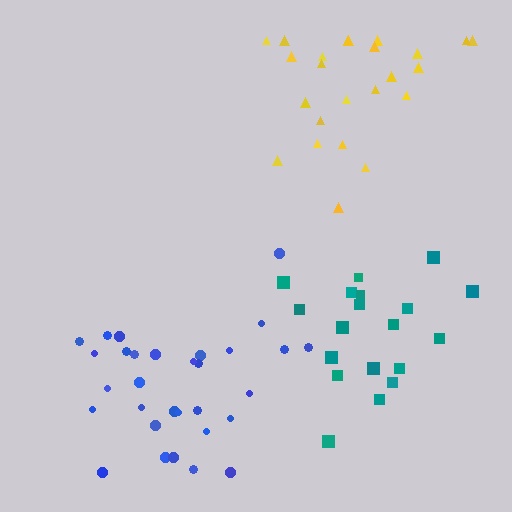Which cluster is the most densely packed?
Blue.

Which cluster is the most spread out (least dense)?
Yellow.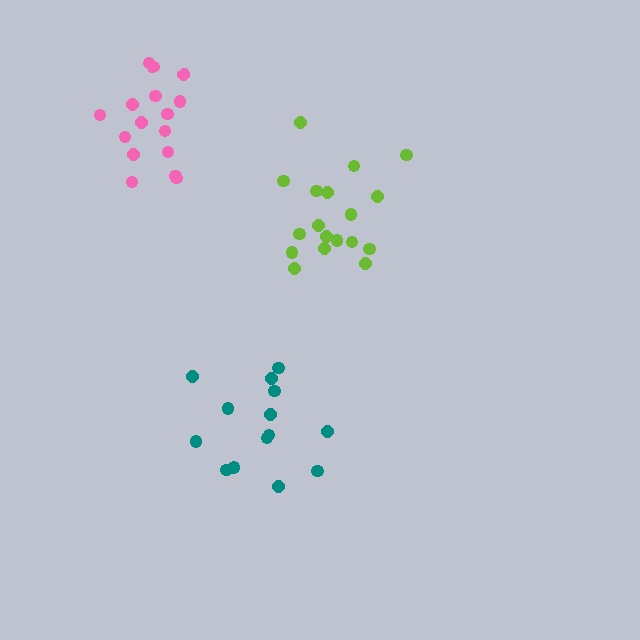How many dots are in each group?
Group 1: 18 dots, Group 2: 16 dots, Group 3: 14 dots (48 total).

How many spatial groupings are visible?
There are 3 spatial groupings.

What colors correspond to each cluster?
The clusters are colored: lime, pink, teal.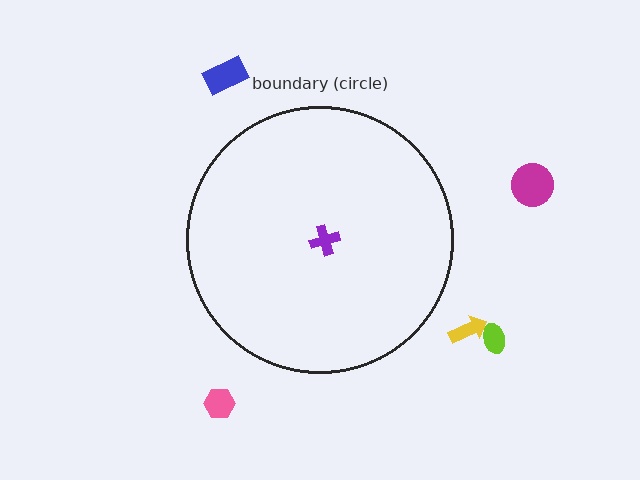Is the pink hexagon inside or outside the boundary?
Outside.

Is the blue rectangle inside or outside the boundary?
Outside.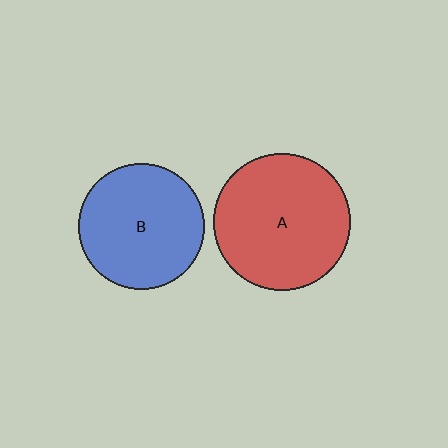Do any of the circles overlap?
No, none of the circles overlap.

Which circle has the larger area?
Circle A (red).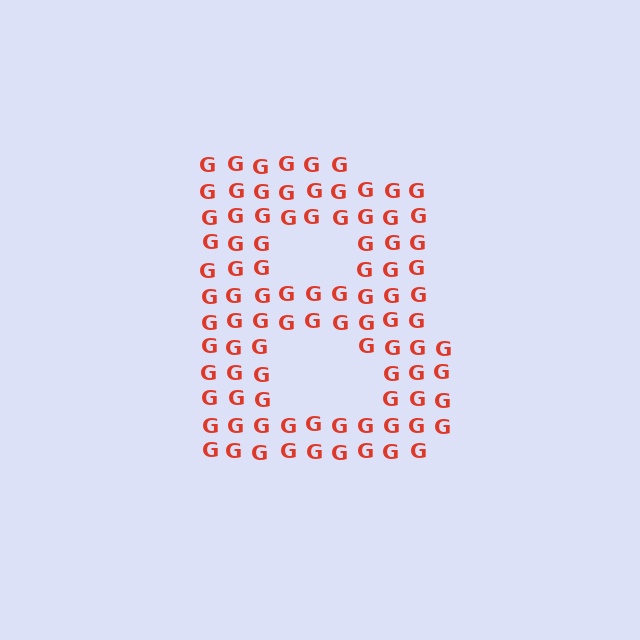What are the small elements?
The small elements are letter G's.